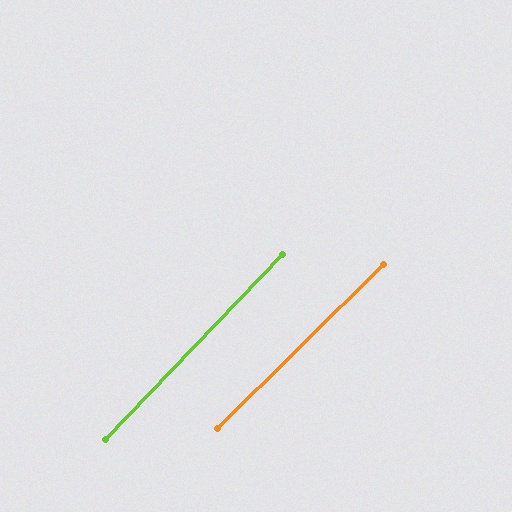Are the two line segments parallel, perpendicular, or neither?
Parallel — their directions differ by only 1.5°.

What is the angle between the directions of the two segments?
Approximately 2 degrees.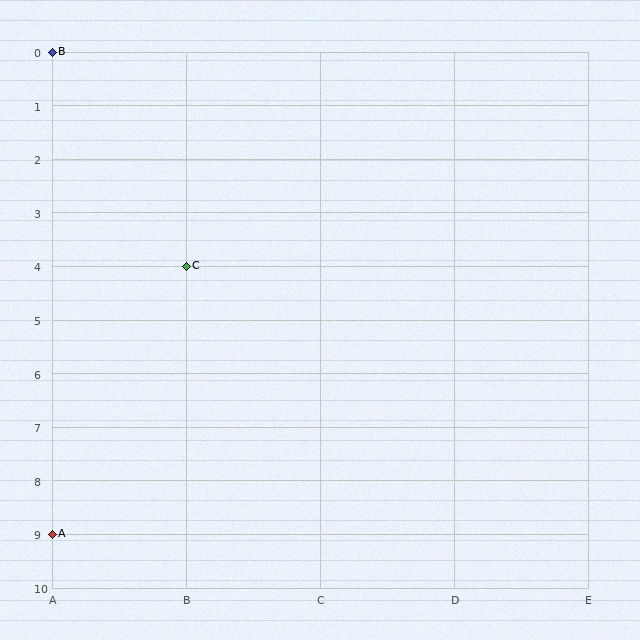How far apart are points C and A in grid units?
Points C and A are 1 column and 5 rows apart (about 5.1 grid units diagonally).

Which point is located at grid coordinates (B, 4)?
Point C is at (B, 4).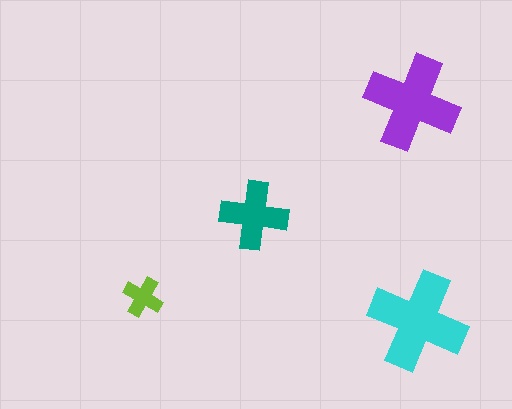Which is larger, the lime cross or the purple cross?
The purple one.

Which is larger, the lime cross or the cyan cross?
The cyan one.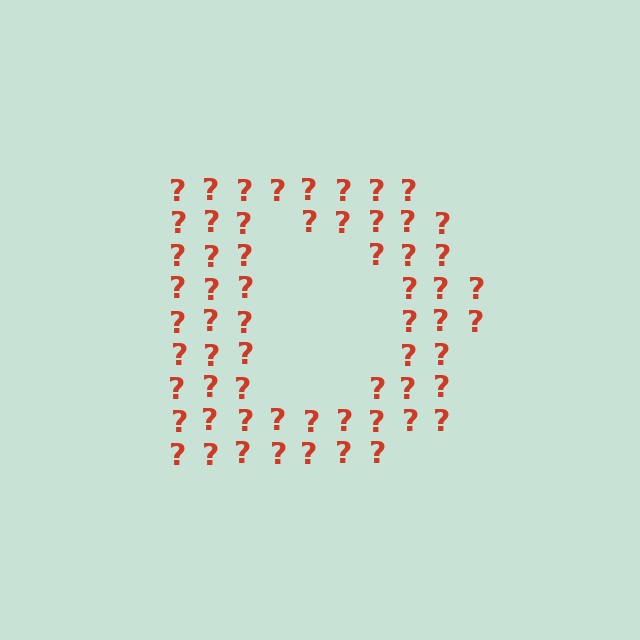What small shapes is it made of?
It is made of small question marks.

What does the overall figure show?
The overall figure shows the letter D.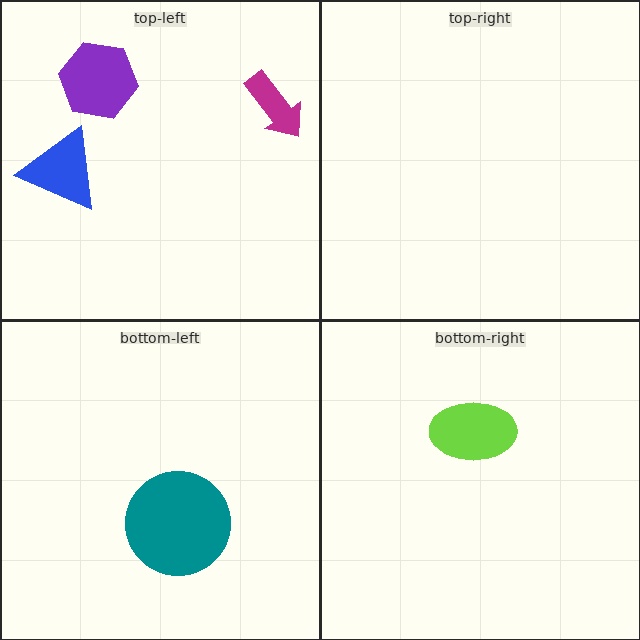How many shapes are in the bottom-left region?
1.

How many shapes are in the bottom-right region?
1.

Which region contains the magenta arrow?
The top-left region.